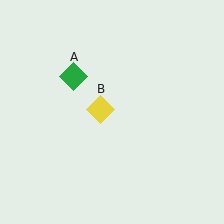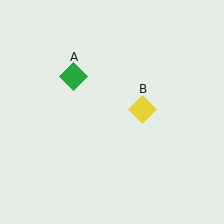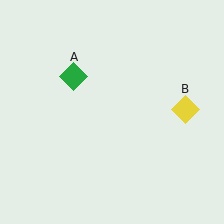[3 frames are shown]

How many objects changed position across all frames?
1 object changed position: yellow diamond (object B).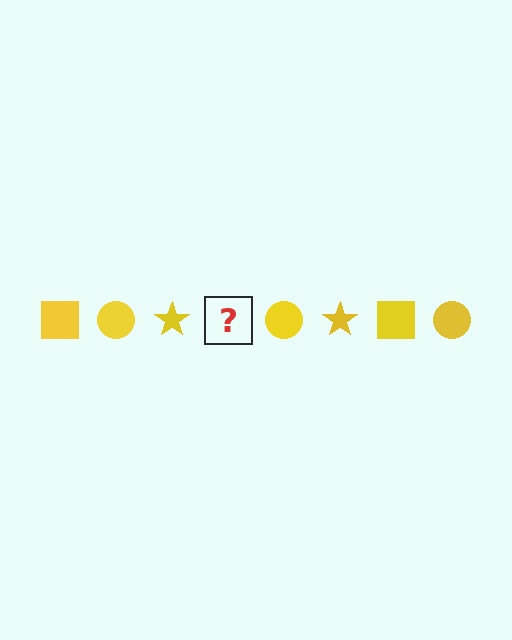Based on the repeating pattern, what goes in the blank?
The blank should be a yellow square.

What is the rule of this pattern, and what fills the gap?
The rule is that the pattern cycles through square, circle, star shapes in yellow. The gap should be filled with a yellow square.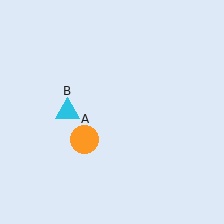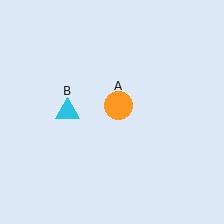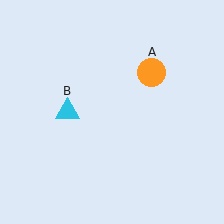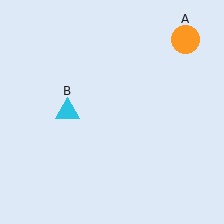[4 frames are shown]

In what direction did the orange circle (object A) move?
The orange circle (object A) moved up and to the right.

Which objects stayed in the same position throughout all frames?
Cyan triangle (object B) remained stationary.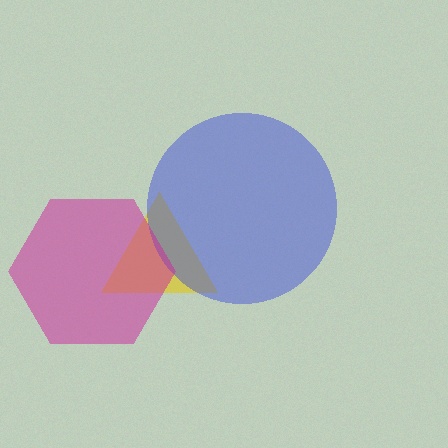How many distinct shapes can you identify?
There are 3 distinct shapes: a yellow triangle, a blue circle, a magenta hexagon.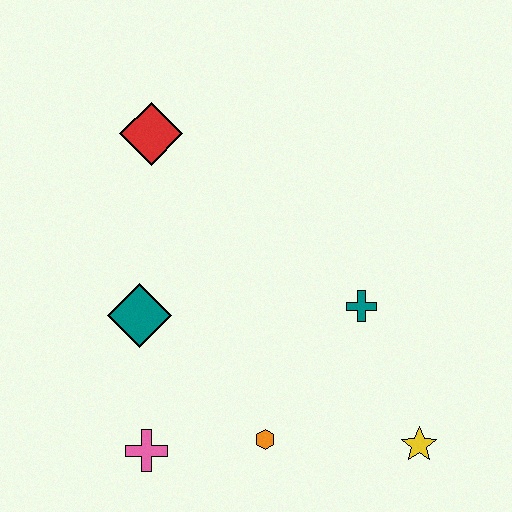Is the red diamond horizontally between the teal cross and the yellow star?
No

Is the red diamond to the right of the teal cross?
No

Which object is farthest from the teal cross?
The red diamond is farthest from the teal cross.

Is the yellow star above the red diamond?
No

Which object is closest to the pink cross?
The orange hexagon is closest to the pink cross.